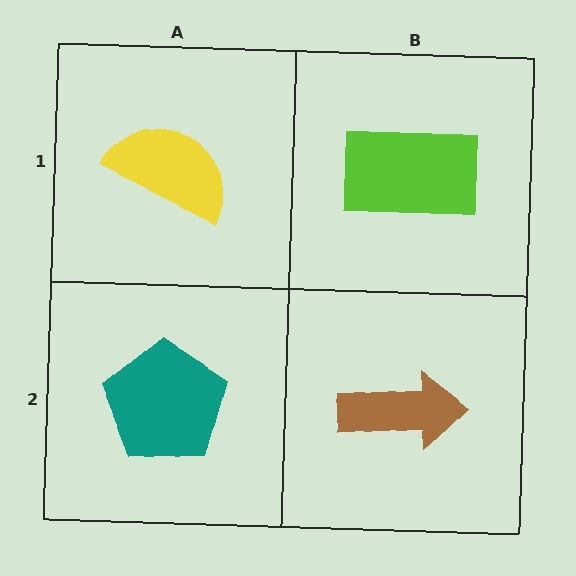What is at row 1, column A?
A yellow semicircle.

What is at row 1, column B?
A lime rectangle.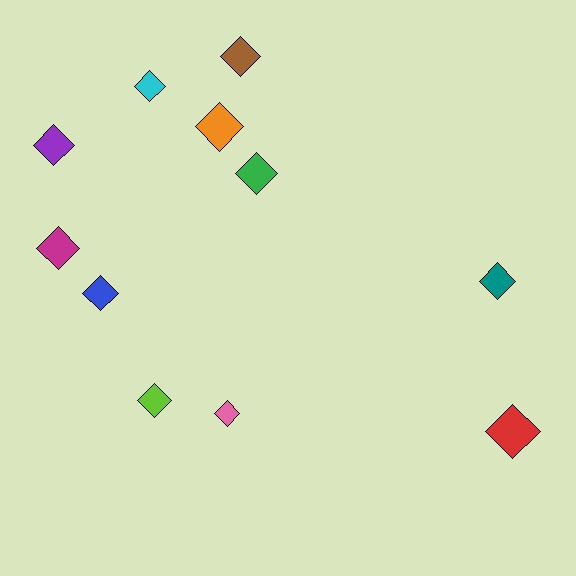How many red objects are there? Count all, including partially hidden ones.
There is 1 red object.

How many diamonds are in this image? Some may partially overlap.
There are 11 diamonds.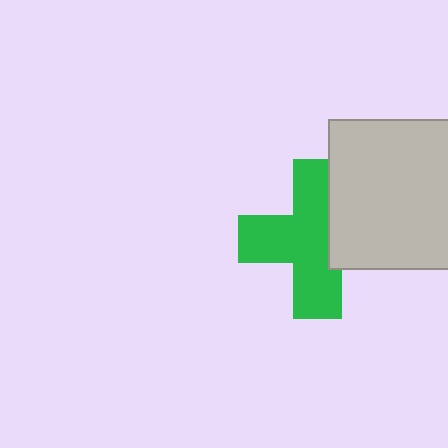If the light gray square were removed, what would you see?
You would see the complete green cross.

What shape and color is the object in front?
The object in front is a light gray square.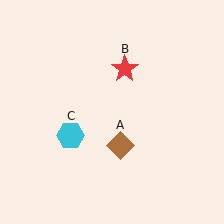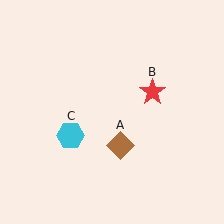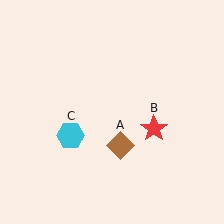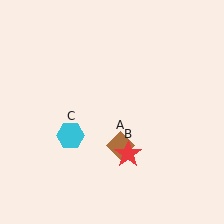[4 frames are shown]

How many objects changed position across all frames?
1 object changed position: red star (object B).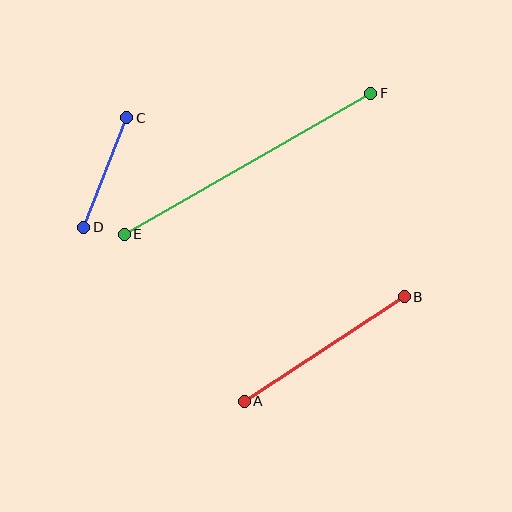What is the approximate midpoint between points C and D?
The midpoint is at approximately (105, 173) pixels.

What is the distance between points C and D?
The distance is approximately 117 pixels.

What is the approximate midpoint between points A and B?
The midpoint is at approximately (324, 349) pixels.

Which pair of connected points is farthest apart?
Points E and F are farthest apart.